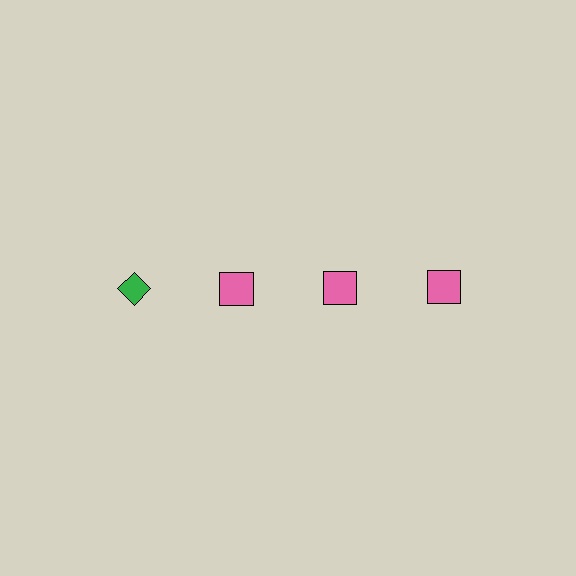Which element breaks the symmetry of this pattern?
The green diamond in the top row, leftmost column breaks the symmetry. All other shapes are pink squares.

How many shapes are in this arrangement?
There are 4 shapes arranged in a grid pattern.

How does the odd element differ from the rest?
It differs in both color (green instead of pink) and shape (diamond instead of square).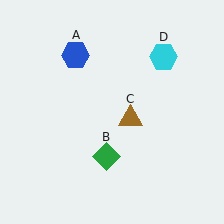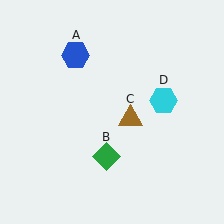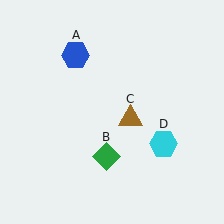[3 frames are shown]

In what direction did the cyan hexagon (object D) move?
The cyan hexagon (object D) moved down.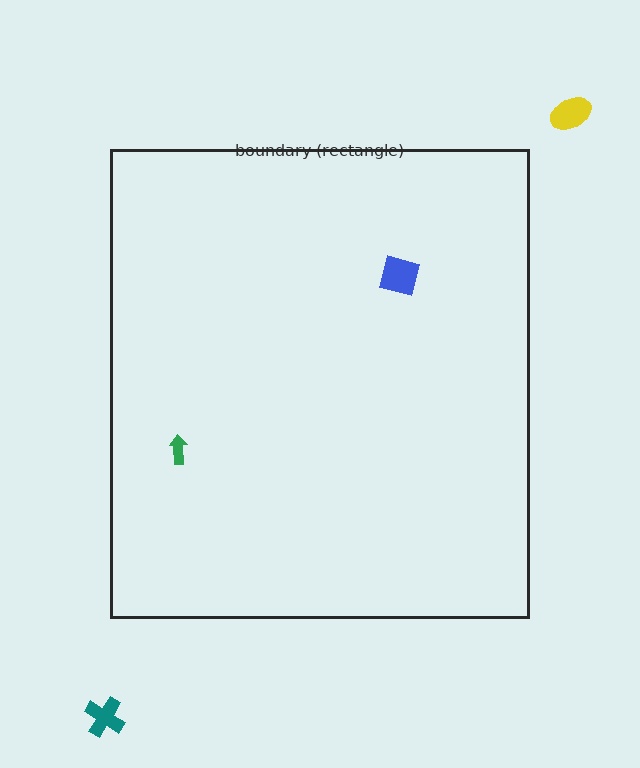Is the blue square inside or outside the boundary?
Inside.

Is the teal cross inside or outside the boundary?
Outside.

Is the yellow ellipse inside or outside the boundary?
Outside.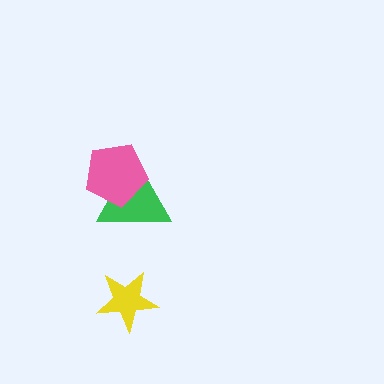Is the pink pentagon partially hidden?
No, no other shape covers it.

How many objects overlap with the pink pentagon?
1 object overlaps with the pink pentagon.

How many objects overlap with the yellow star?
0 objects overlap with the yellow star.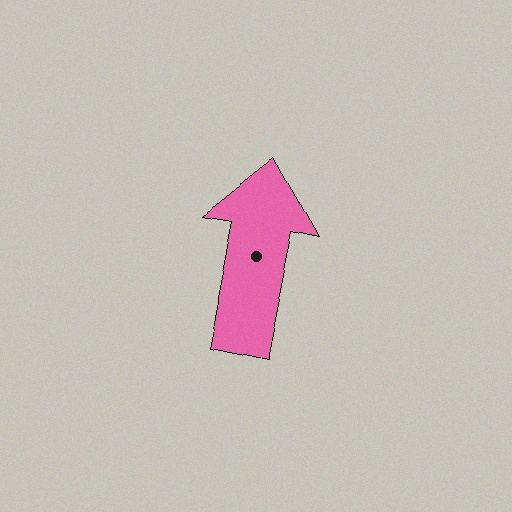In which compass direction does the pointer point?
North.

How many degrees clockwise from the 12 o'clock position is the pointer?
Approximately 11 degrees.